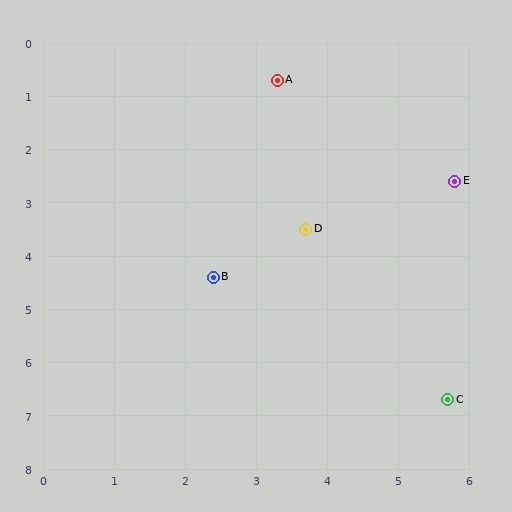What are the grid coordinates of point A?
Point A is at approximately (3.3, 0.7).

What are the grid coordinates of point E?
Point E is at approximately (5.8, 2.6).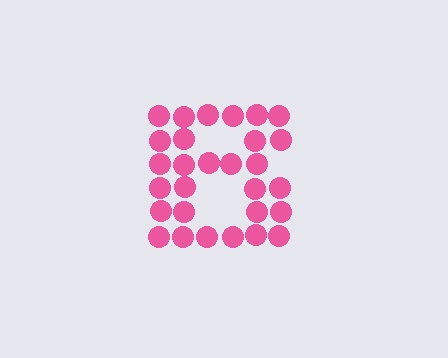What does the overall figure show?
The overall figure shows the letter B.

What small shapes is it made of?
It is made of small circles.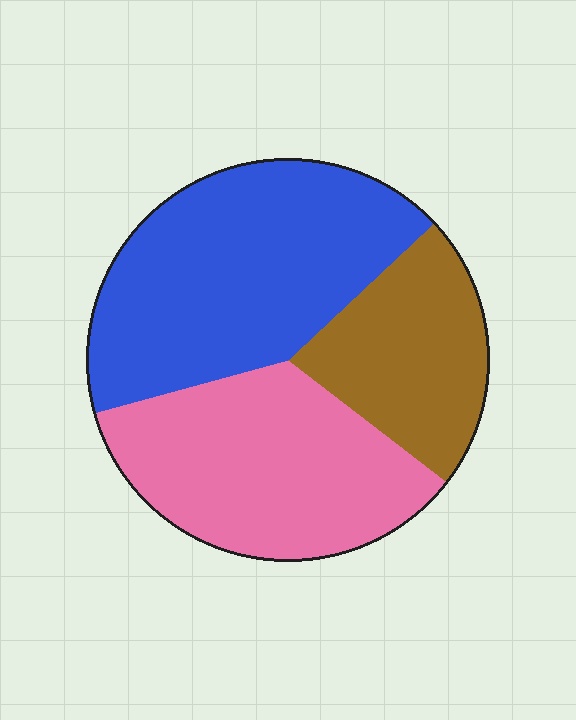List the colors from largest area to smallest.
From largest to smallest: blue, pink, brown.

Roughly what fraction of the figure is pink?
Pink covers around 35% of the figure.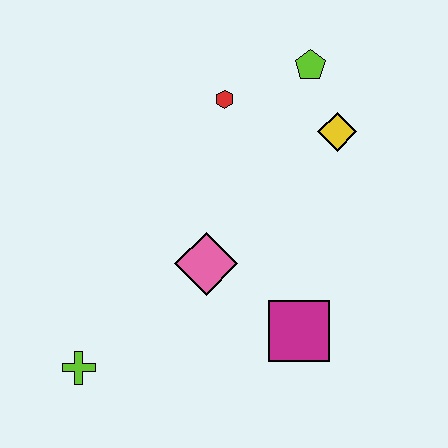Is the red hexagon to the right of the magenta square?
No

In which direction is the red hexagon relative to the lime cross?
The red hexagon is above the lime cross.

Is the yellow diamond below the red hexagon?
Yes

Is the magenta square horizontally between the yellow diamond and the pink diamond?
Yes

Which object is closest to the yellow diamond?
The lime pentagon is closest to the yellow diamond.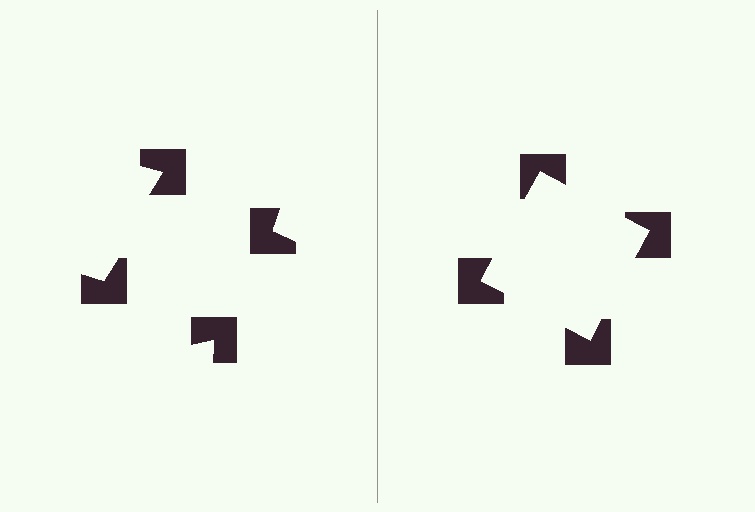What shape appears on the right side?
An illusory square.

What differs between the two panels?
The notched squares are positioned identically on both sides; only the wedge orientations differ. On the right they align to a square; on the left they are misaligned.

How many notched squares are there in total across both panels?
8 — 4 on each side.